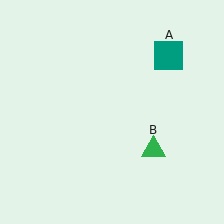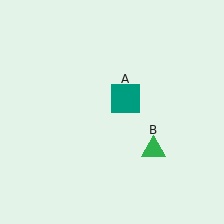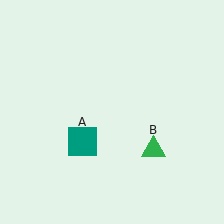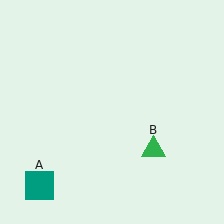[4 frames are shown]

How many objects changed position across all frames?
1 object changed position: teal square (object A).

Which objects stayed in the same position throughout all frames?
Green triangle (object B) remained stationary.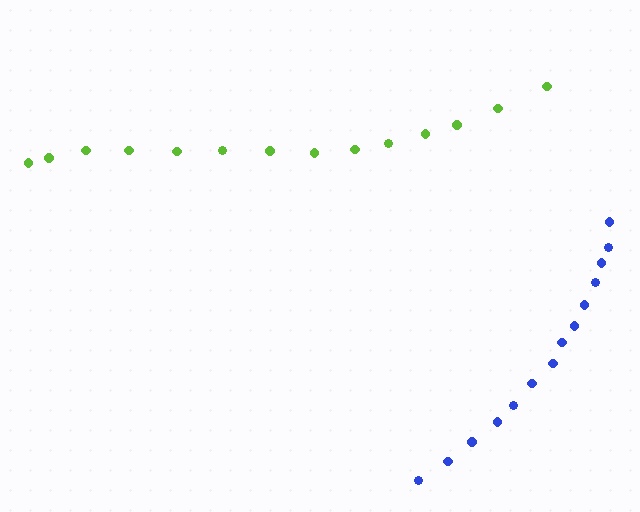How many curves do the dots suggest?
There are 2 distinct paths.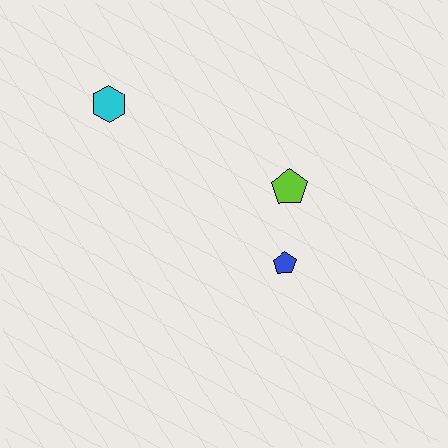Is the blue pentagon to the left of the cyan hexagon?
No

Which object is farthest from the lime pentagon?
The cyan hexagon is farthest from the lime pentagon.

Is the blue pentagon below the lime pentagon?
Yes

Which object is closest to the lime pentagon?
The blue pentagon is closest to the lime pentagon.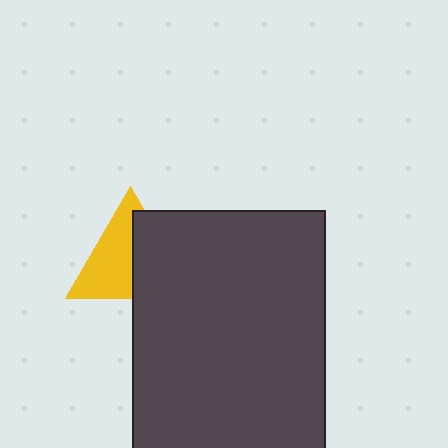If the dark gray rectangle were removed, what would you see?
You would see the complete yellow triangle.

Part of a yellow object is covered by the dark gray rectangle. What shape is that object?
It is a triangle.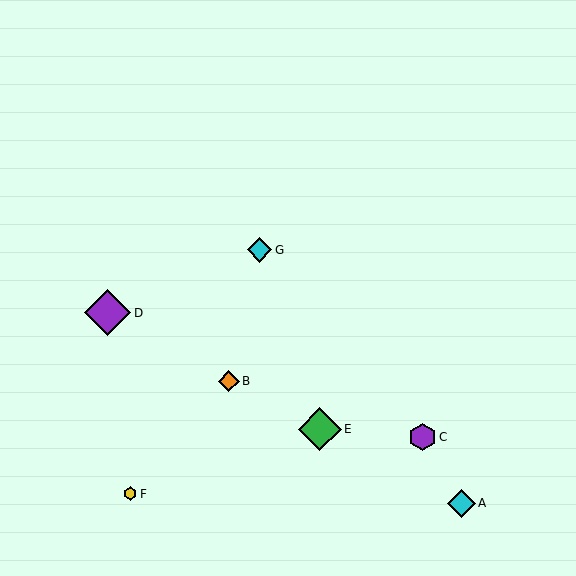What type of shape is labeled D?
Shape D is a purple diamond.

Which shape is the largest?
The purple diamond (labeled D) is the largest.